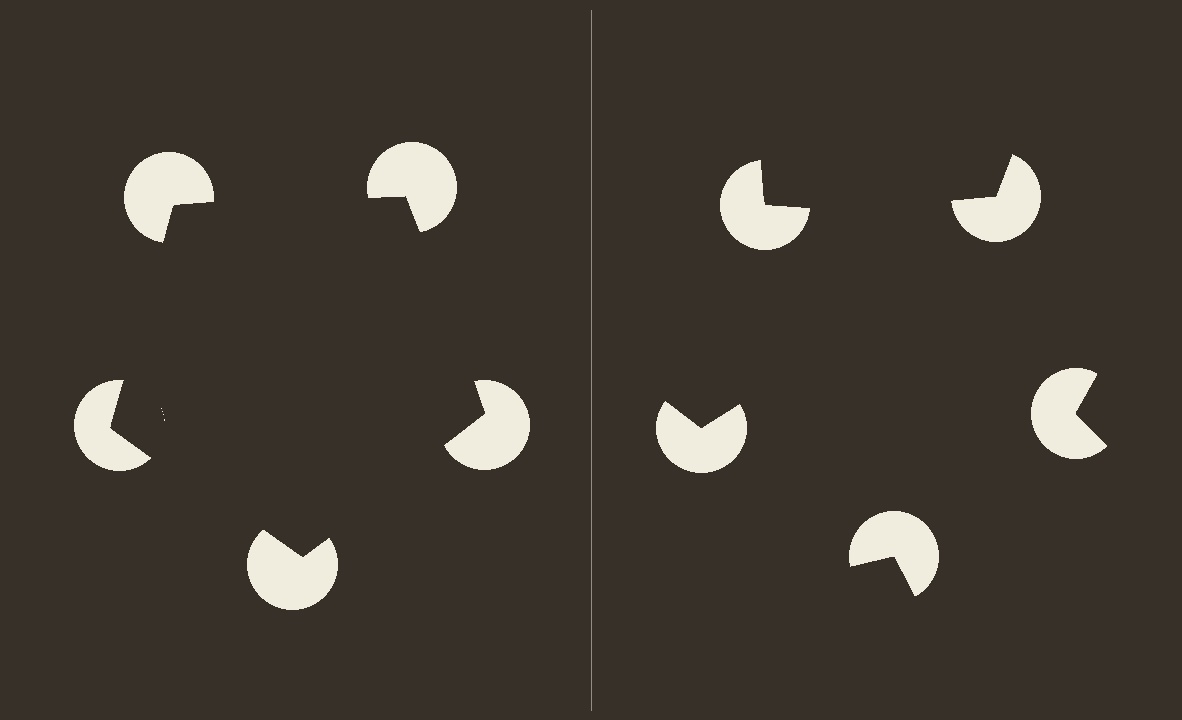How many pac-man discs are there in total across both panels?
10 — 5 on each side.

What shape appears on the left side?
An illusory pentagon.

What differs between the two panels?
The pac-man discs are positioned identically on both sides; only the wedge orientations differ. On the left they align to a pentagon; on the right they are misaligned.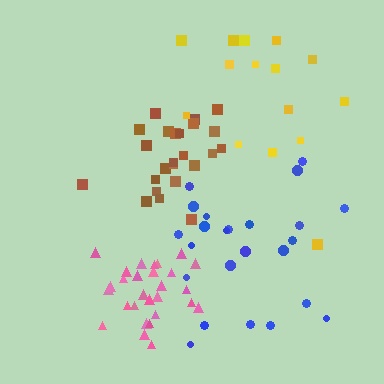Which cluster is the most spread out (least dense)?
Yellow.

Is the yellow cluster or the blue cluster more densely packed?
Blue.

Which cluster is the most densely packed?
Brown.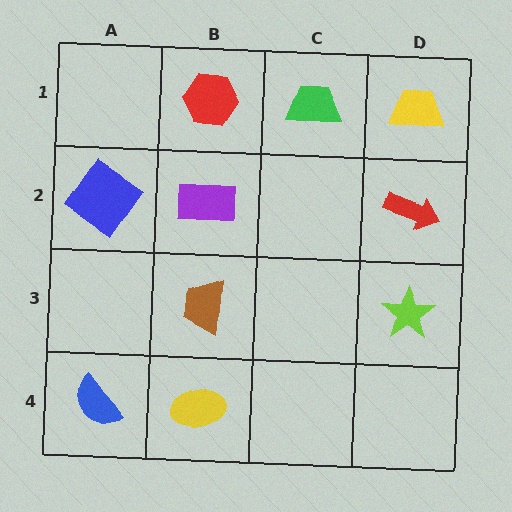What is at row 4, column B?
A yellow ellipse.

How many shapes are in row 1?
3 shapes.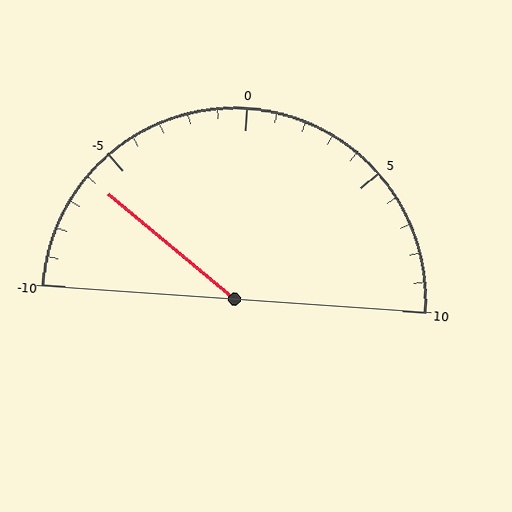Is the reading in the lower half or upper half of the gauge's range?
The reading is in the lower half of the range (-10 to 10).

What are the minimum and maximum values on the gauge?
The gauge ranges from -10 to 10.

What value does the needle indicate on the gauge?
The needle indicates approximately -6.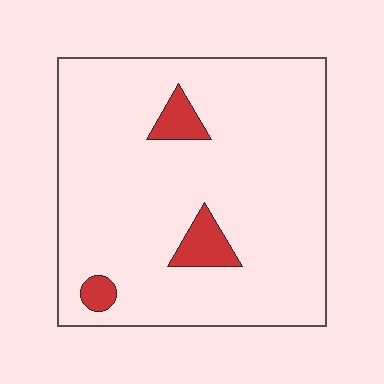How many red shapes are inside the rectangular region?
3.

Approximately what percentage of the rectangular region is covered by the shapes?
Approximately 10%.